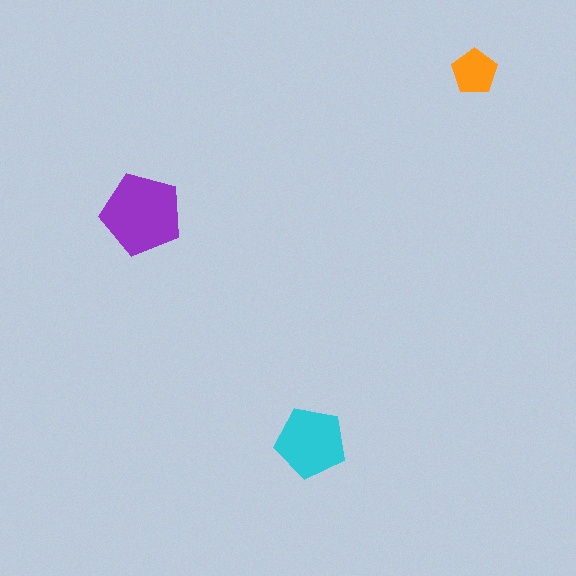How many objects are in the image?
There are 3 objects in the image.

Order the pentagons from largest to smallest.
the purple one, the cyan one, the orange one.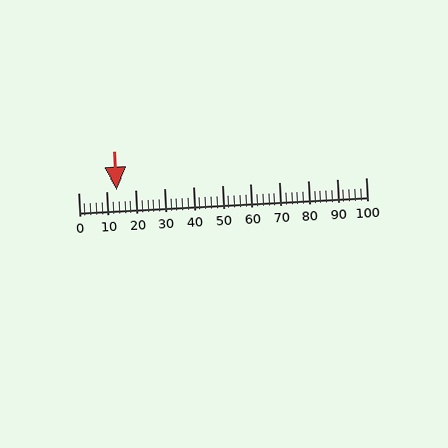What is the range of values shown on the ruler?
The ruler shows values from 0 to 100.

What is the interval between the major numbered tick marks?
The major tick marks are spaced 10 units apart.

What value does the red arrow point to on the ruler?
The red arrow points to approximately 13.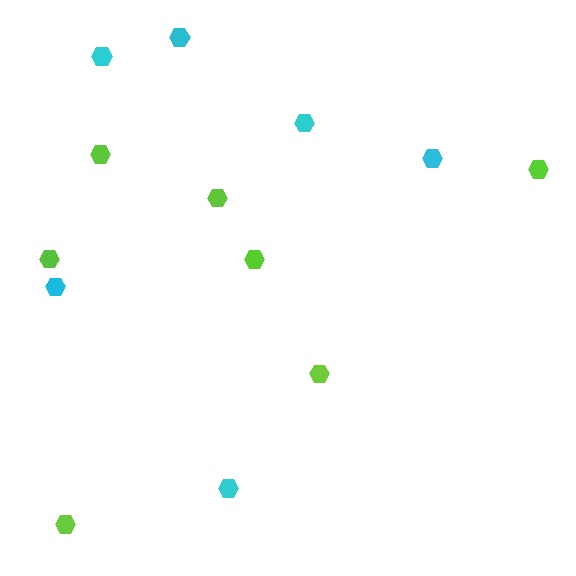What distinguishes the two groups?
There are 2 groups: one group of cyan hexagons (6) and one group of lime hexagons (7).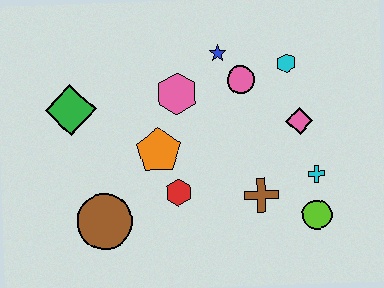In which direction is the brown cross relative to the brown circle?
The brown cross is to the right of the brown circle.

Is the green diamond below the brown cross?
No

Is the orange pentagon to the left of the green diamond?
No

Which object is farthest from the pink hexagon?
The lime circle is farthest from the pink hexagon.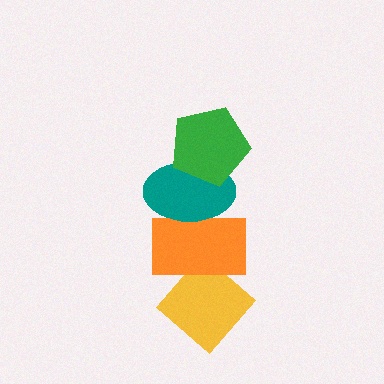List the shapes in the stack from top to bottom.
From top to bottom: the green pentagon, the teal ellipse, the orange rectangle, the yellow diamond.